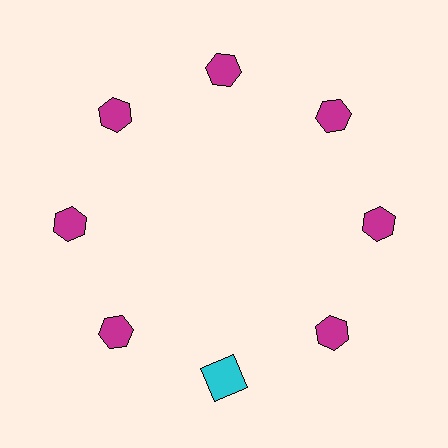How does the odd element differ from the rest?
It differs in both color (cyan instead of magenta) and shape (square instead of hexagon).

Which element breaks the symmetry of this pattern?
The cyan square at roughly the 6 o'clock position breaks the symmetry. All other shapes are magenta hexagons.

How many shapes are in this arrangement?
There are 8 shapes arranged in a ring pattern.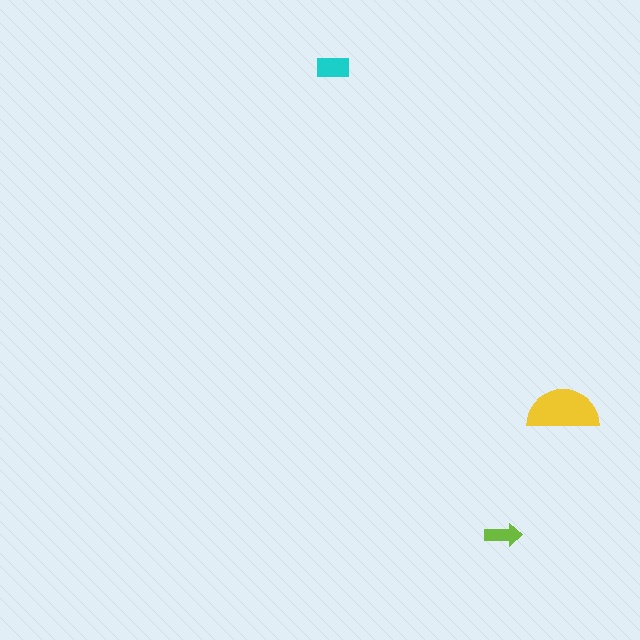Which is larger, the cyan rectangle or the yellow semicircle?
The yellow semicircle.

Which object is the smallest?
The lime arrow.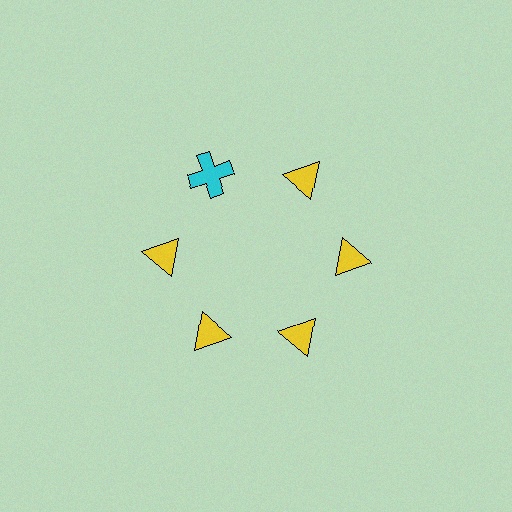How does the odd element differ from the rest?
It differs in both color (cyan instead of yellow) and shape (cross instead of triangle).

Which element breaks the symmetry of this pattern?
The cyan cross at roughly the 11 o'clock position breaks the symmetry. All other shapes are yellow triangles.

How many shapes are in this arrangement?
There are 6 shapes arranged in a ring pattern.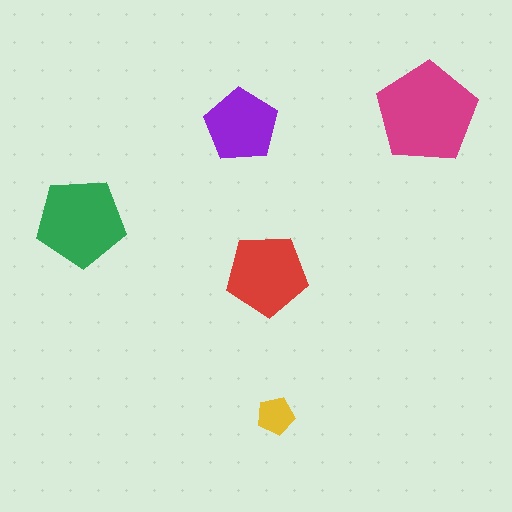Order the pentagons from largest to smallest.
the magenta one, the green one, the red one, the purple one, the yellow one.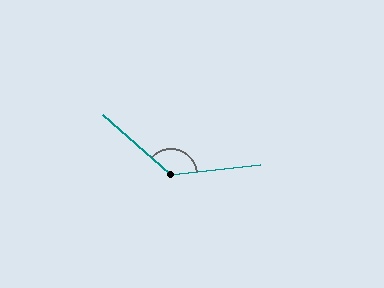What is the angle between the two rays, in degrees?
Approximately 132 degrees.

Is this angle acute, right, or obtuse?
It is obtuse.